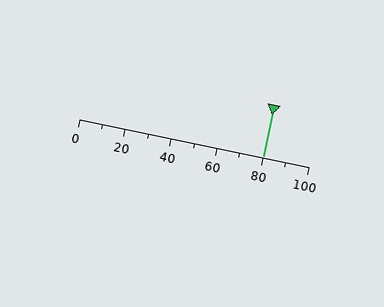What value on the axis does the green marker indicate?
The marker indicates approximately 80.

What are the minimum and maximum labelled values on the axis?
The axis runs from 0 to 100.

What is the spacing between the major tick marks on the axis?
The major ticks are spaced 20 apart.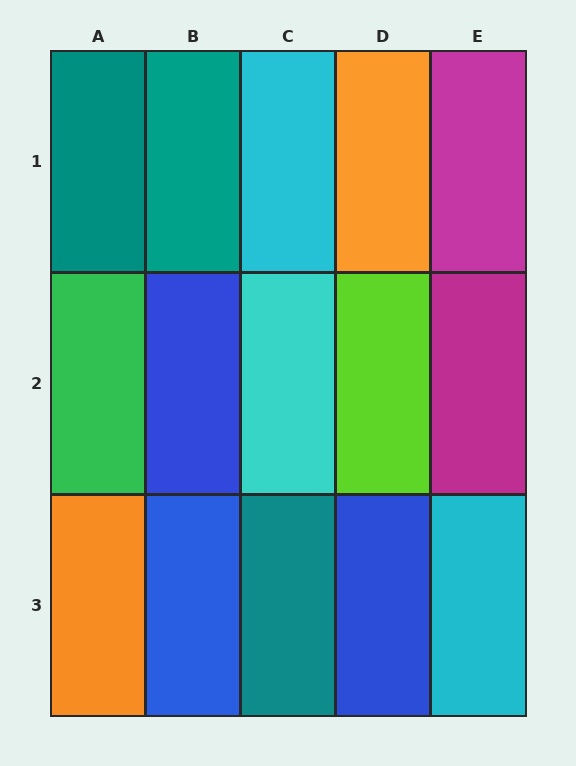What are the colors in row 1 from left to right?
Teal, teal, cyan, orange, magenta.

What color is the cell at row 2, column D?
Lime.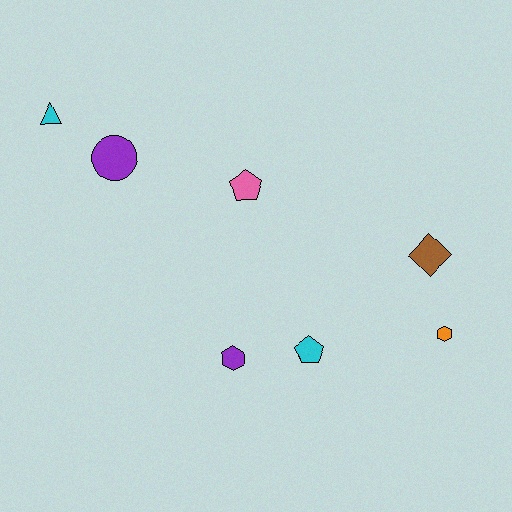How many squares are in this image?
There are no squares.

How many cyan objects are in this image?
There are 2 cyan objects.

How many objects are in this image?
There are 7 objects.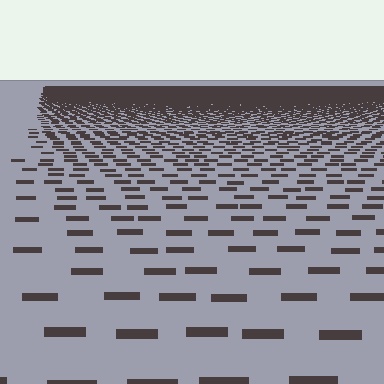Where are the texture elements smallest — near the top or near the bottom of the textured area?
Near the top.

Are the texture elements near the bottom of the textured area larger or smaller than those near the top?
Larger. Near the bottom, elements are closer to the viewer and appear at a bigger on-screen size.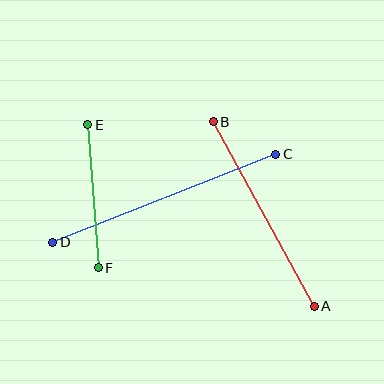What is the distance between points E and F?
The distance is approximately 143 pixels.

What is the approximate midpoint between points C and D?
The midpoint is at approximately (164, 198) pixels.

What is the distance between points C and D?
The distance is approximately 240 pixels.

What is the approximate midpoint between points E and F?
The midpoint is at approximately (93, 196) pixels.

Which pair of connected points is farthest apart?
Points C and D are farthest apart.